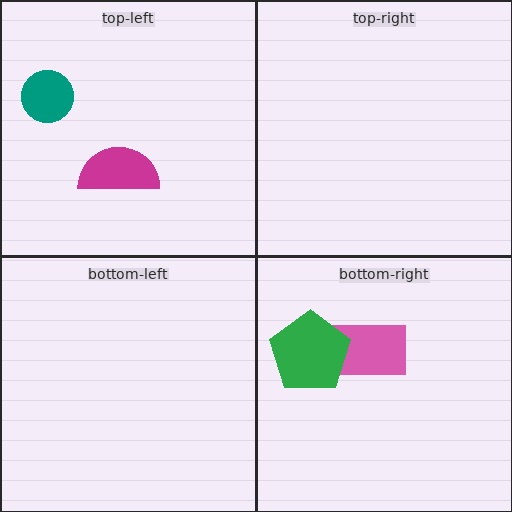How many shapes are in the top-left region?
2.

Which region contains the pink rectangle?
The bottom-right region.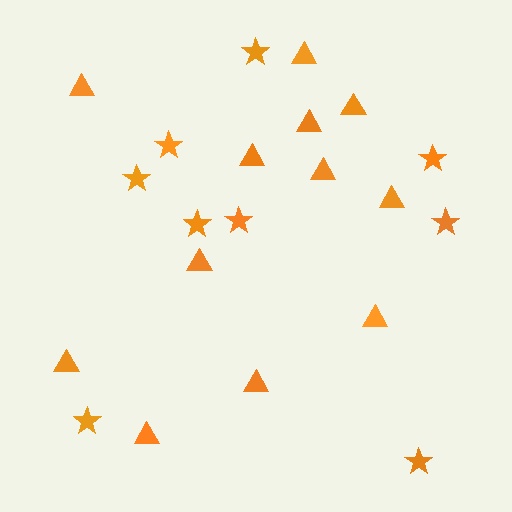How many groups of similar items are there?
There are 2 groups: one group of triangles (12) and one group of stars (9).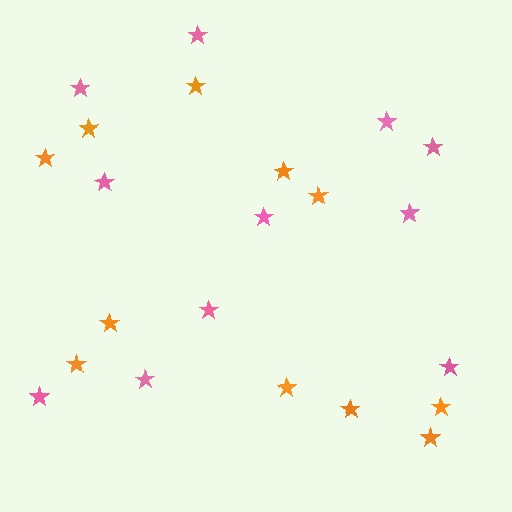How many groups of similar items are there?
There are 2 groups: one group of orange stars (11) and one group of pink stars (11).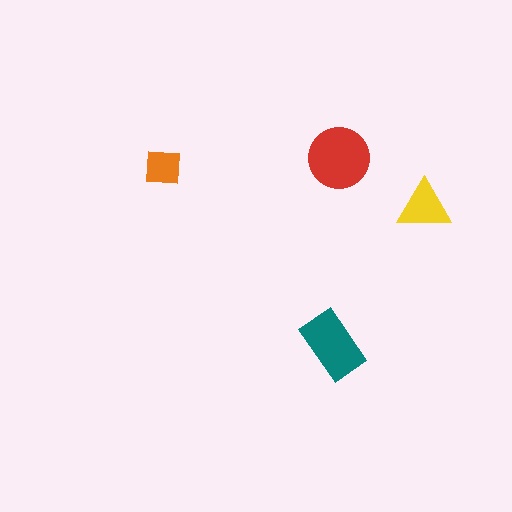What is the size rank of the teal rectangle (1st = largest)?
2nd.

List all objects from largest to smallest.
The red circle, the teal rectangle, the yellow triangle, the orange square.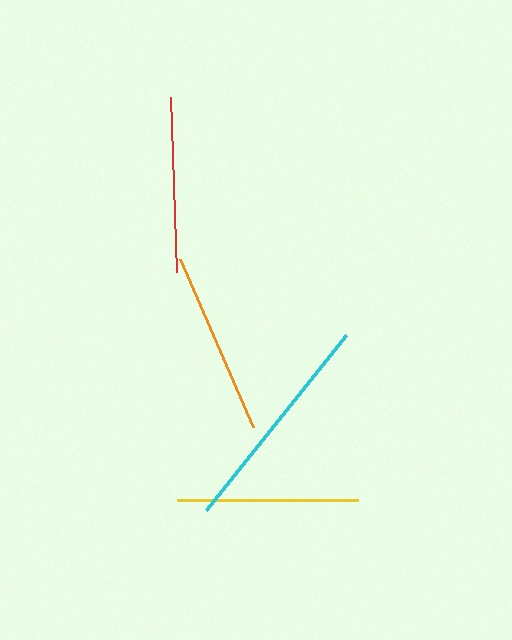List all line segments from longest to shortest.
From longest to shortest: cyan, orange, yellow, red.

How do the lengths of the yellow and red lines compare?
The yellow and red lines are approximately the same length.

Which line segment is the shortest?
The red line is the shortest at approximately 176 pixels.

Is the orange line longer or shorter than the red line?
The orange line is longer than the red line.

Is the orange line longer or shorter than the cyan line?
The cyan line is longer than the orange line.